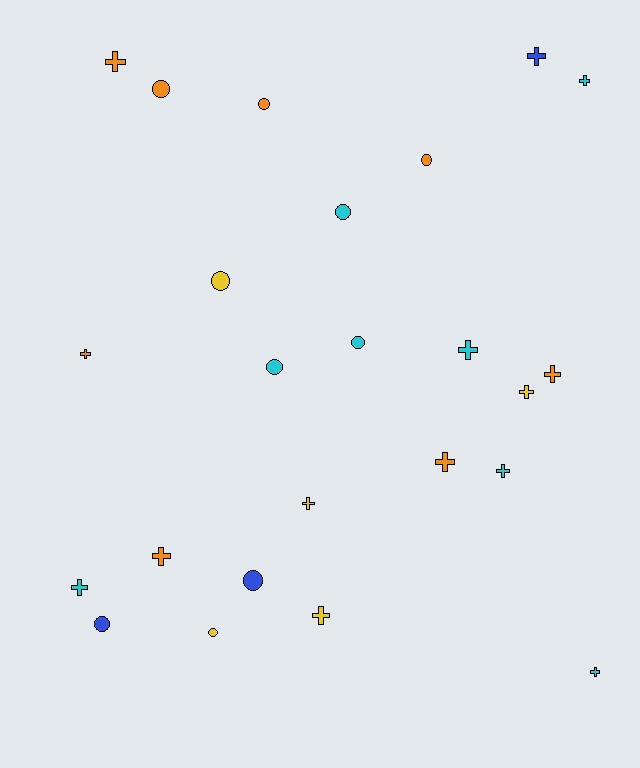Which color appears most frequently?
Orange, with 8 objects.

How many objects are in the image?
There are 24 objects.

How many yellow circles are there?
There are 2 yellow circles.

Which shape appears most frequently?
Cross, with 14 objects.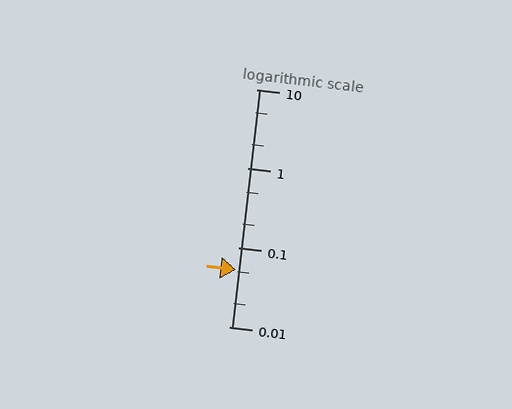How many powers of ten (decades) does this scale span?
The scale spans 3 decades, from 0.01 to 10.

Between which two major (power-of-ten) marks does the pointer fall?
The pointer is between 0.01 and 0.1.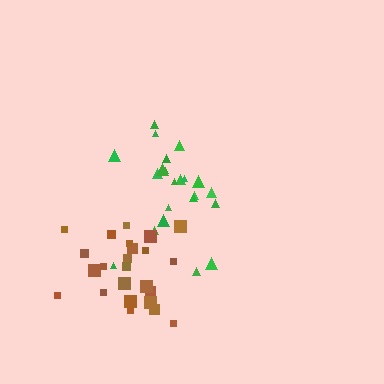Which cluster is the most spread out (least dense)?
Green.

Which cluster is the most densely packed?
Brown.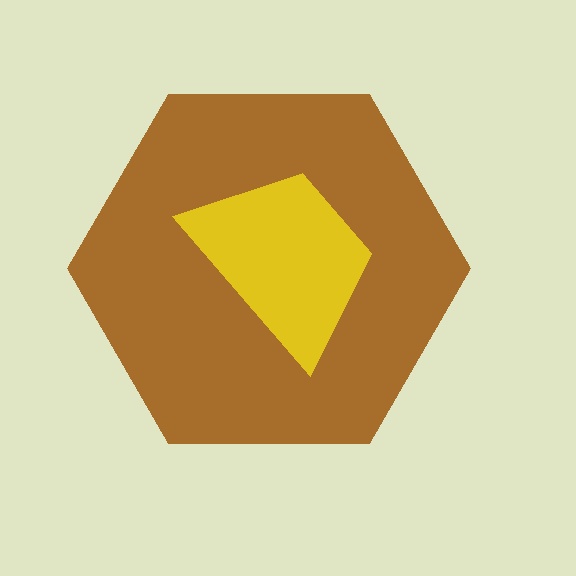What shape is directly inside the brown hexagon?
The yellow trapezoid.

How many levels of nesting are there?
2.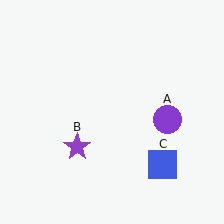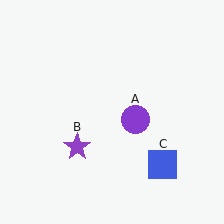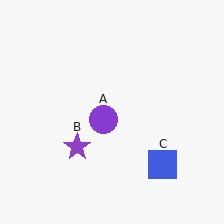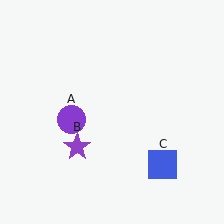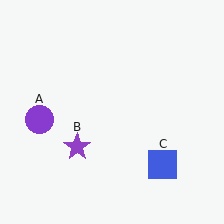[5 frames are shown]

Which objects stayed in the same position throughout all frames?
Purple star (object B) and blue square (object C) remained stationary.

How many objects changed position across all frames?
1 object changed position: purple circle (object A).